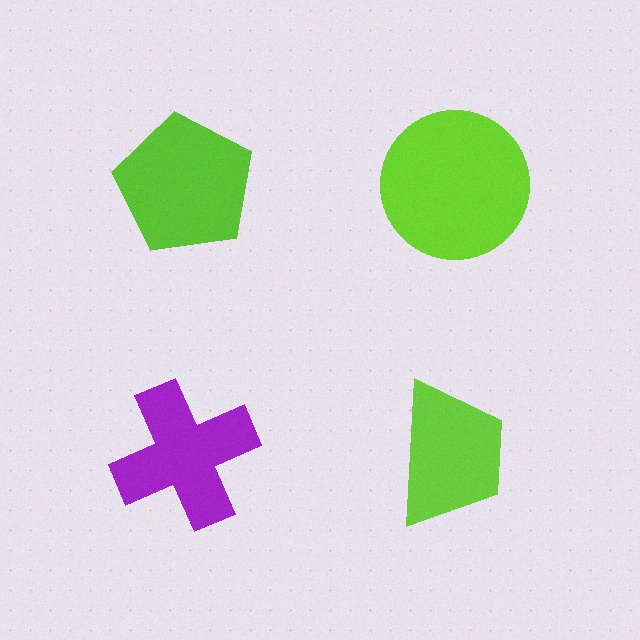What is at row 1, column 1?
A lime pentagon.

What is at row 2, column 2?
A lime trapezoid.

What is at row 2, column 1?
A purple cross.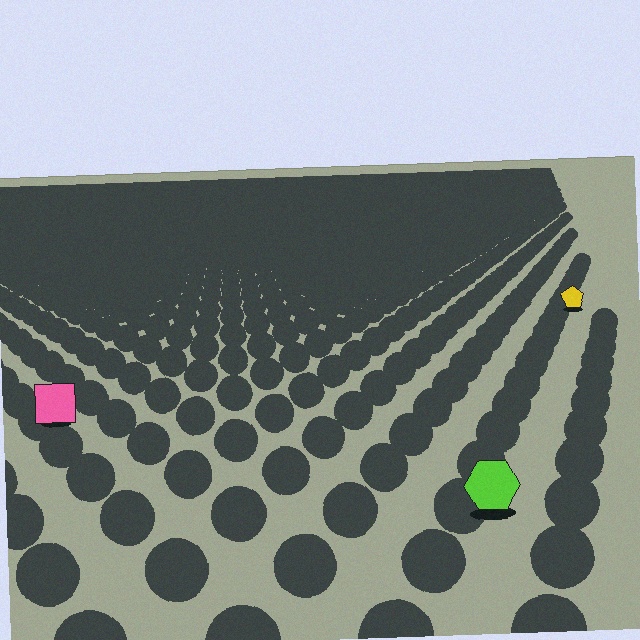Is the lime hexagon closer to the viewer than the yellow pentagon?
Yes. The lime hexagon is closer — you can tell from the texture gradient: the ground texture is coarser near it.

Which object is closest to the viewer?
The lime hexagon is closest. The texture marks near it are larger and more spread out.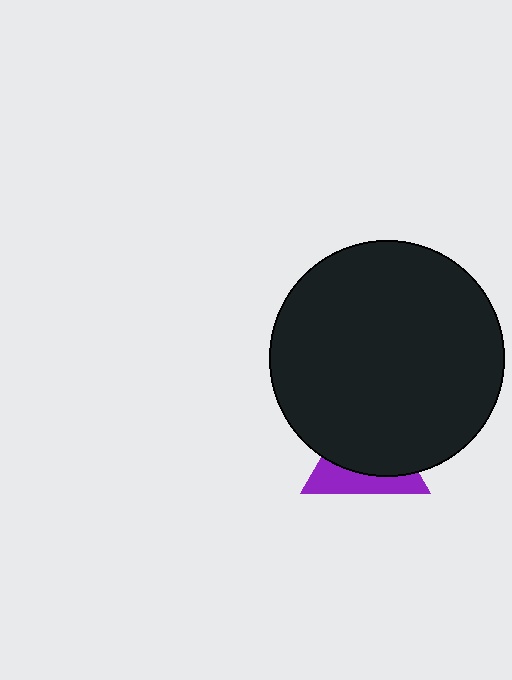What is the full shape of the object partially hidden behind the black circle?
The partially hidden object is a purple triangle.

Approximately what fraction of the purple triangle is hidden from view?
Roughly 65% of the purple triangle is hidden behind the black circle.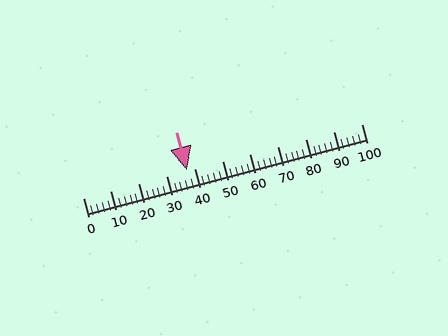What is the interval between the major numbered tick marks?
The major tick marks are spaced 10 units apart.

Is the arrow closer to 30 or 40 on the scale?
The arrow is closer to 40.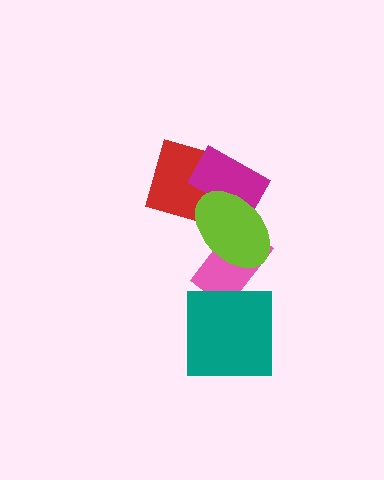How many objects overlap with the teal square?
1 object overlaps with the teal square.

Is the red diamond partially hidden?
Yes, it is partially covered by another shape.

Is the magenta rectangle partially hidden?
Yes, it is partially covered by another shape.